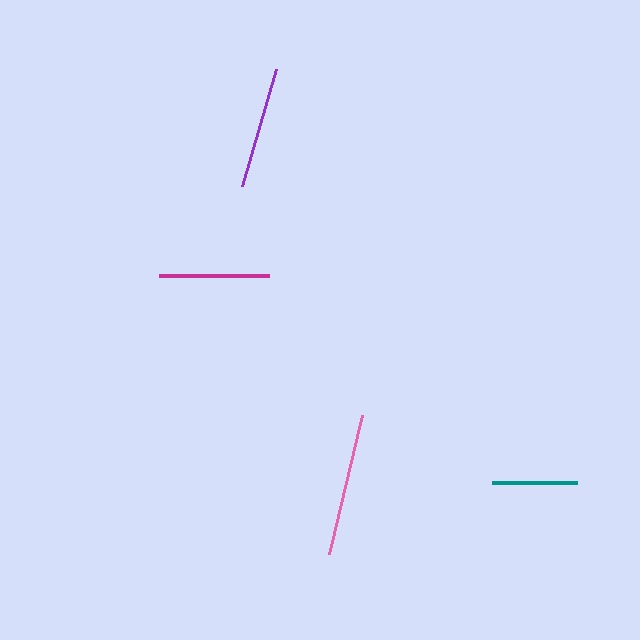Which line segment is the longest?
The pink line is the longest at approximately 143 pixels.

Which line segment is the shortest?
The teal line is the shortest at approximately 85 pixels.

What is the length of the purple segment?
The purple segment is approximately 122 pixels long.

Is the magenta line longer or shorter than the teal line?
The magenta line is longer than the teal line.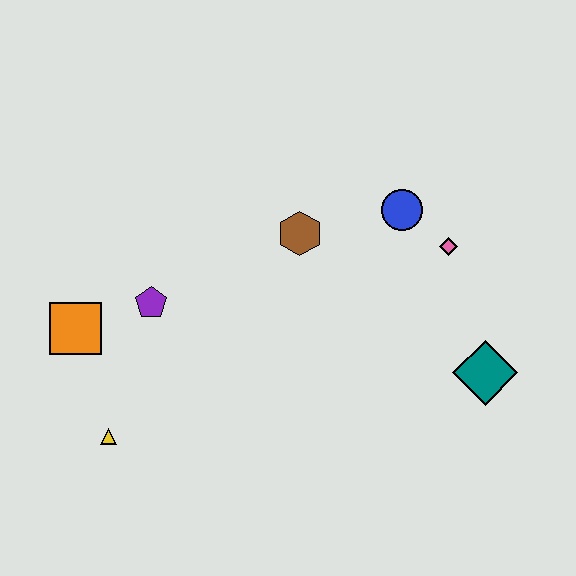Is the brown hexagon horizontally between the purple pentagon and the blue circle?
Yes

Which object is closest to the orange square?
The purple pentagon is closest to the orange square.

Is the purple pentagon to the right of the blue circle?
No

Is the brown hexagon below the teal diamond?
No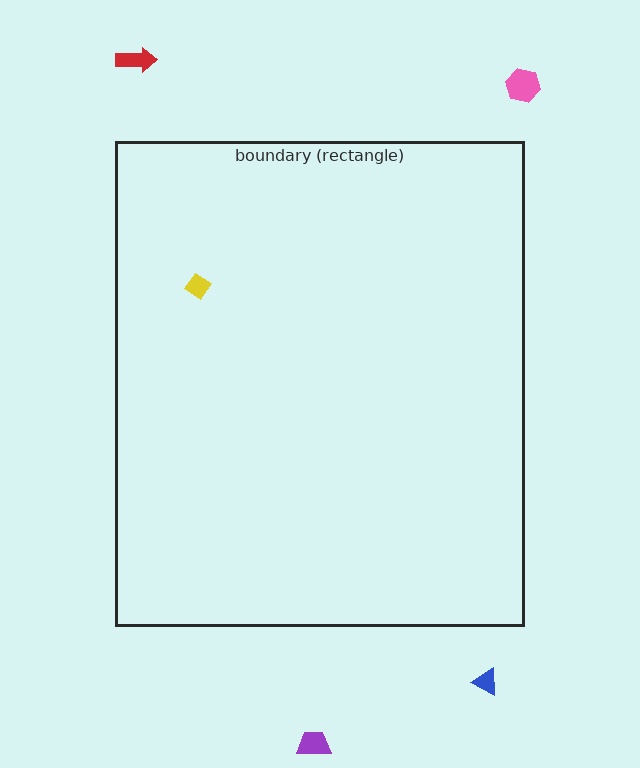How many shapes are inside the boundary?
1 inside, 4 outside.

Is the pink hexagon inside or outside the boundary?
Outside.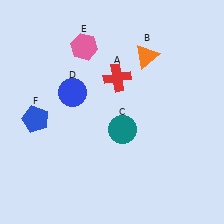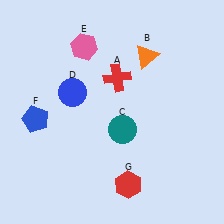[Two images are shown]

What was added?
A red hexagon (G) was added in Image 2.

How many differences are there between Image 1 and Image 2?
There is 1 difference between the two images.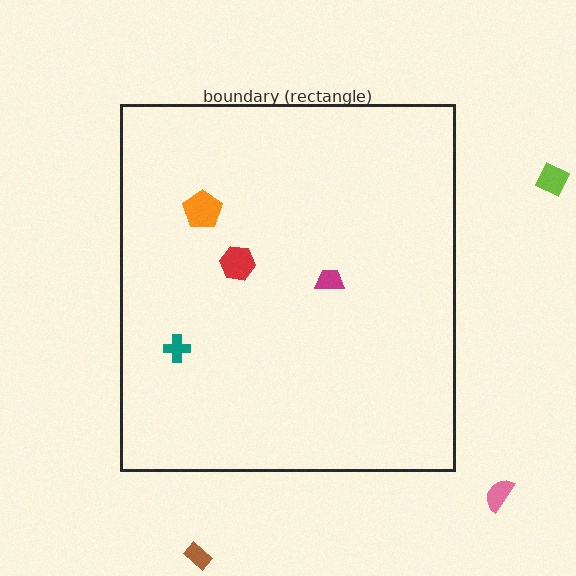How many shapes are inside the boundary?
4 inside, 3 outside.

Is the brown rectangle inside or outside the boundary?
Outside.